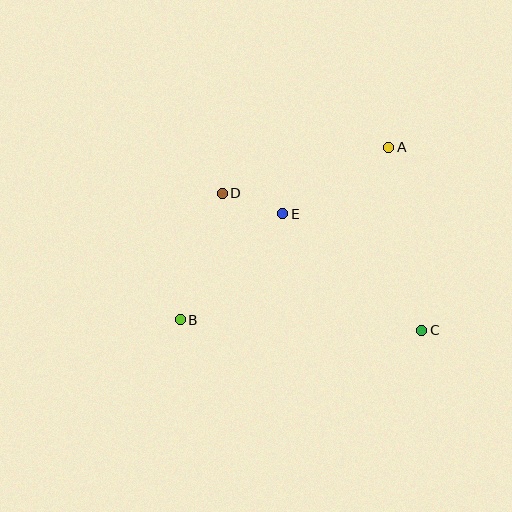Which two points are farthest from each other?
Points A and B are farthest from each other.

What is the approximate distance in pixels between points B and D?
The distance between B and D is approximately 133 pixels.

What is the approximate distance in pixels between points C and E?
The distance between C and E is approximately 182 pixels.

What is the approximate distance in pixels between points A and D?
The distance between A and D is approximately 173 pixels.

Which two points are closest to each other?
Points D and E are closest to each other.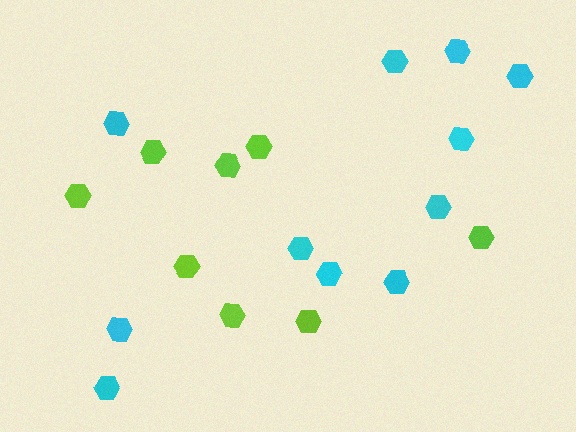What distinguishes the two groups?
There are 2 groups: one group of cyan hexagons (11) and one group of lime hexagons (8).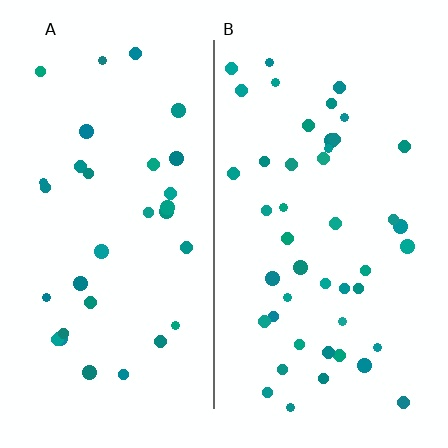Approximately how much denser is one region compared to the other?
Approximately 1.4× — region B over region A.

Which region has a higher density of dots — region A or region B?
B (the right).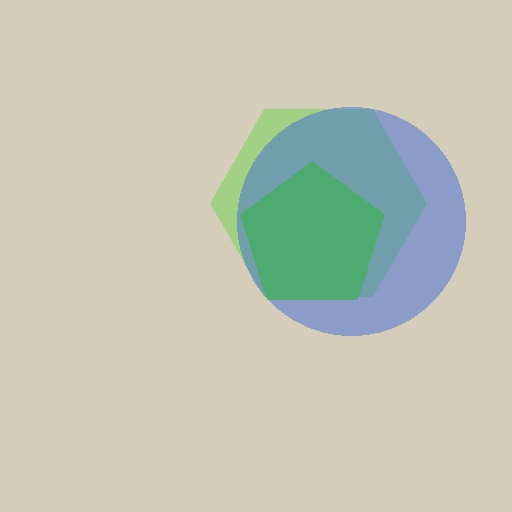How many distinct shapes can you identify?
There are 3 distinct shapes: a lime hexagon, a blue circle, a green pentagon.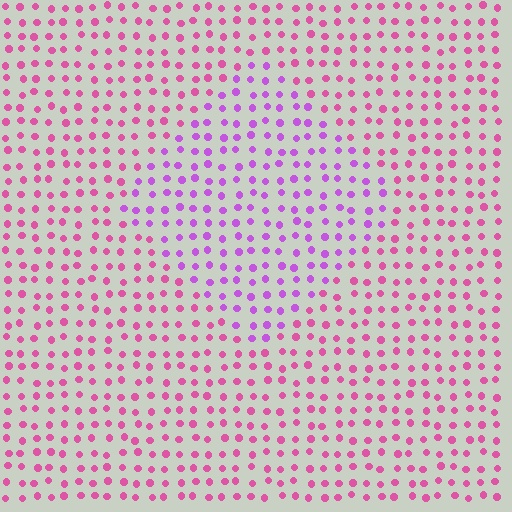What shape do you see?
I see a diamond.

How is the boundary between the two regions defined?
The boundary is defined purely by a slight shift in hue (about 36 degrees). Spacing, size, and orientation are identical on both sides.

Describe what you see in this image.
The image is filled with small pink elements in a uniform arrangement. A diamond-shaped region is visible where the elements are tinted to a slightly different hue, forming a subtle color boundary.